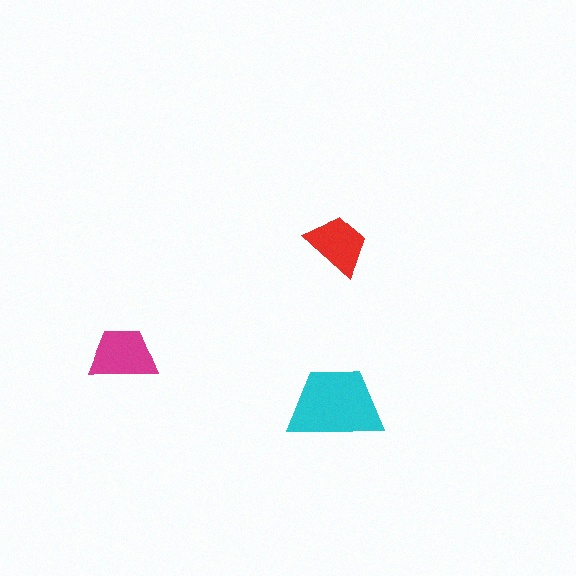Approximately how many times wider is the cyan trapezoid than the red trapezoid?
About 1.5 times wider.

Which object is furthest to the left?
The magenta trapezoid is leftmost.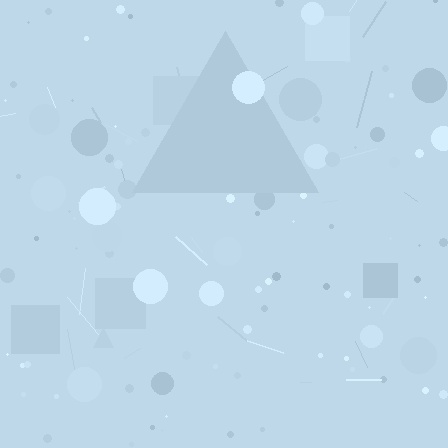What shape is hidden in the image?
A triangle is hidden in the image.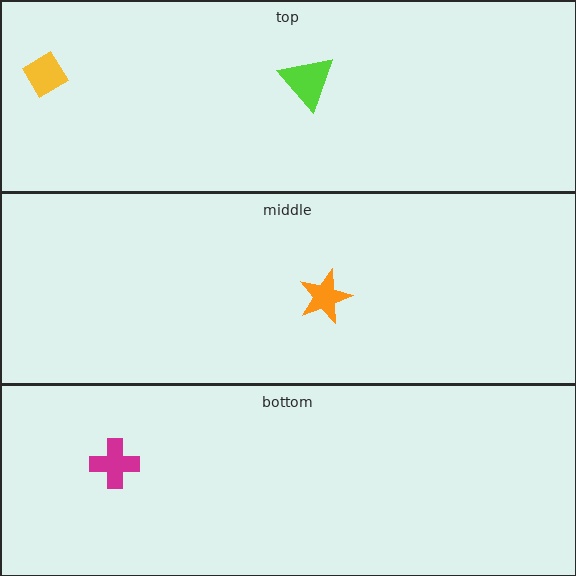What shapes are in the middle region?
The orange star.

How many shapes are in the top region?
2.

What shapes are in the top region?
The lime triangle, the yellow diamond.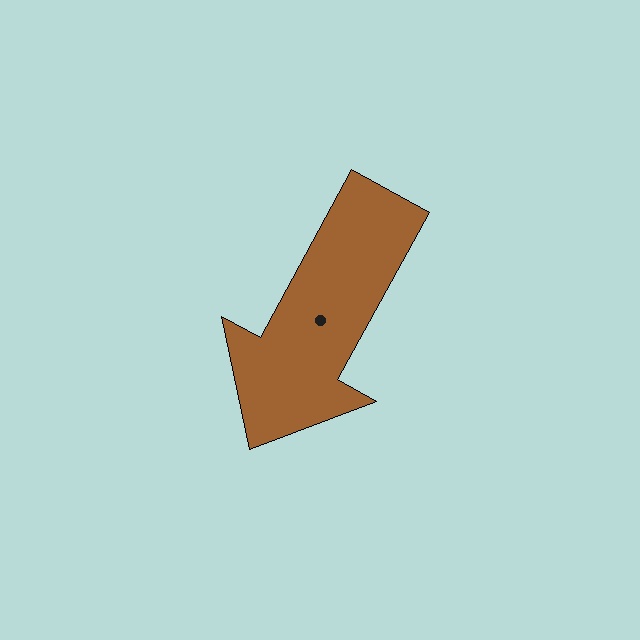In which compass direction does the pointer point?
Southwest.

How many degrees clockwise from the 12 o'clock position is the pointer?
Approximately 209 degrees.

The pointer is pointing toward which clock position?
Roughly 7 o'clock.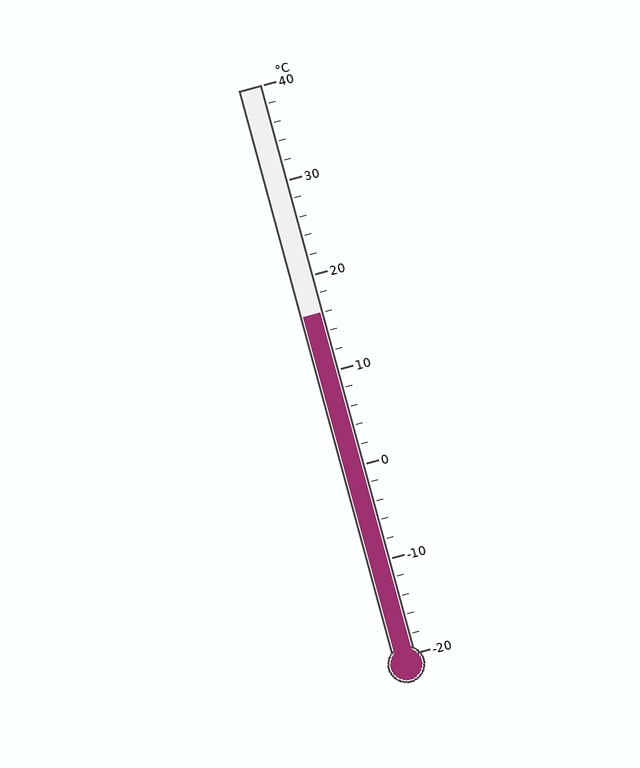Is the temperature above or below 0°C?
The temperature is above 0°C.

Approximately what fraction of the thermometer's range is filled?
The thermometer is filled to approximately 60% of its range.